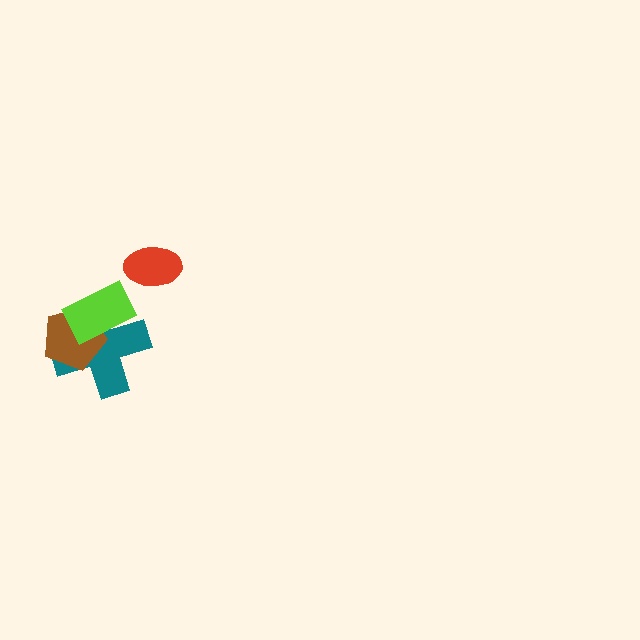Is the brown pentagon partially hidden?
Yes, it is partially covered by another shape.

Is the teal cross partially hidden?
Yes, it is partially covered by another shape.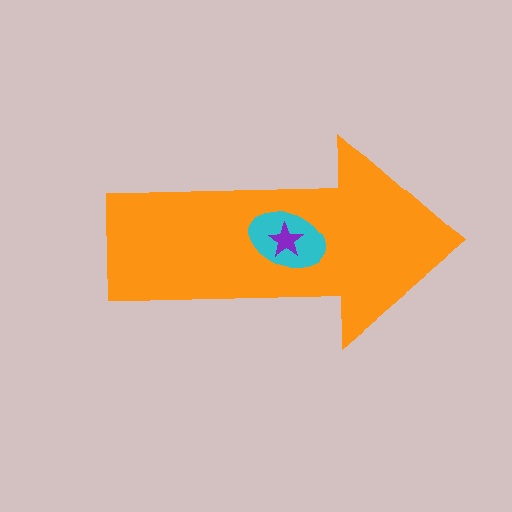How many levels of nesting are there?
3.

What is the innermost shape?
The purple star.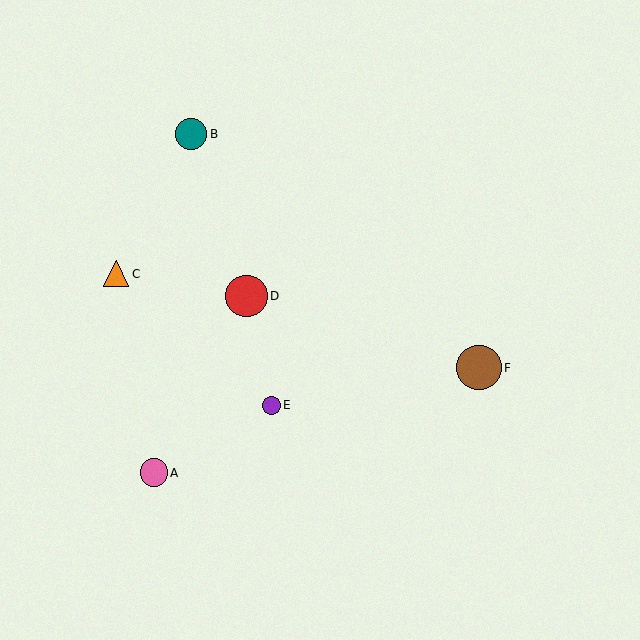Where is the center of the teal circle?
The center of the teal circle is at (191, 134).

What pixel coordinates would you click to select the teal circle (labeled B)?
Click at (191, 134) to select the teal circle B.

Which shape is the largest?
The brown circle (labeled F) is the largest.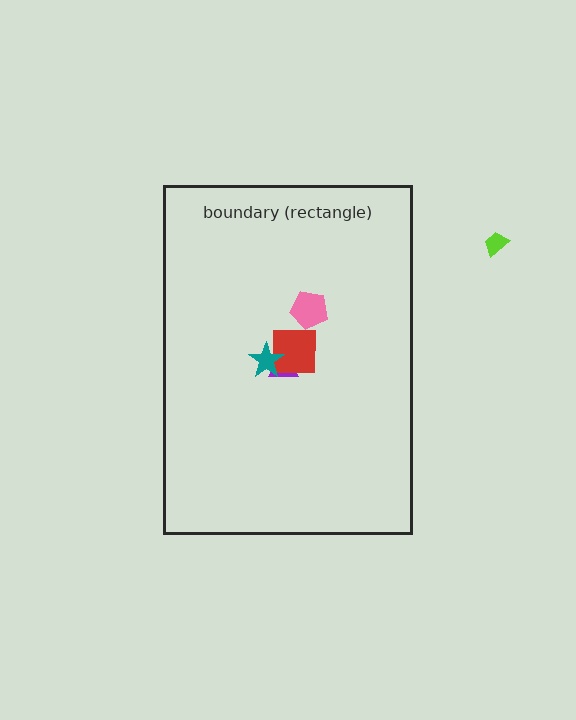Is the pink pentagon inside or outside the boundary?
Inside.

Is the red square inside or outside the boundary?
Inside.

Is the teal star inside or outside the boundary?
Inside.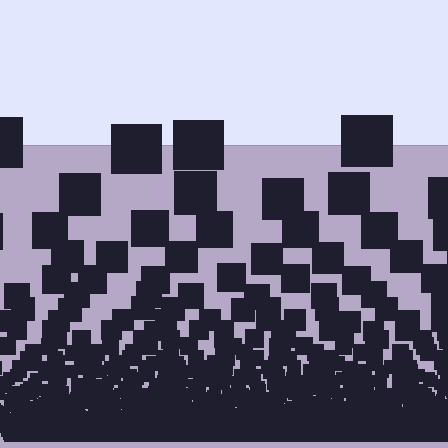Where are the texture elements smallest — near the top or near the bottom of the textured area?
Near the bottom.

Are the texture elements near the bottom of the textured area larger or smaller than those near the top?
Smaller. The gradient is inverted — elements near the bottom are smaller and denser.